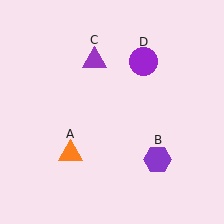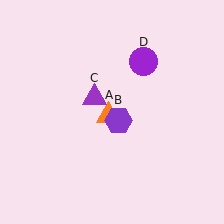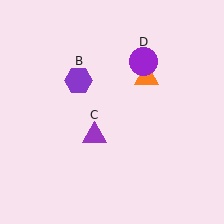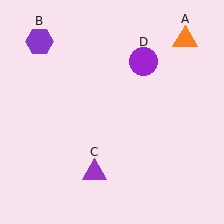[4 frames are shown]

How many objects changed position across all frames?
3 objects changed position: orange triangle (object A), purple hexagon (object B), purple triangle (object C).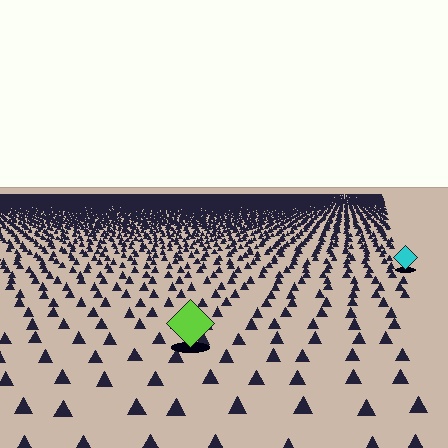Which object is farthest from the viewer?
The cyan diamond is farthest from the viewer. It appears smaller and the ground texture around it is denser.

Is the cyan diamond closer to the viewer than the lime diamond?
No. The lime diamond is closer — you can tell from the texture gradient: the ground texture is coarser near it.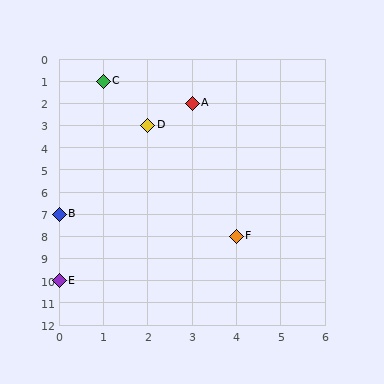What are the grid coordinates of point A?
Point A is at grid coordinates (3, 2).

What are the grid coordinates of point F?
Point F is at grid coordinates (4, 8).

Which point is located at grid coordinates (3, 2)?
Point A is at (3, 2).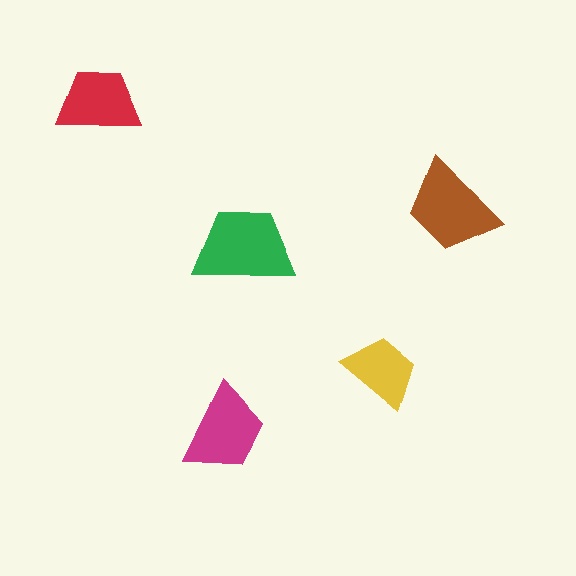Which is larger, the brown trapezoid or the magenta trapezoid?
The brown one.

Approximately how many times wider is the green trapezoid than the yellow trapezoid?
About 1.5 times wider.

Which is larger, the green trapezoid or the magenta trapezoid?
The green one.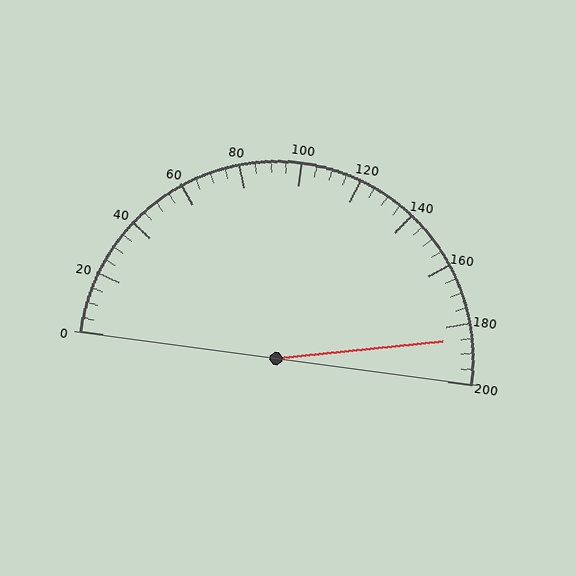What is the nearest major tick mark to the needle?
The nearest major tick mark is 180.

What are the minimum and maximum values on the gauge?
The gauge ranges from 0 to 200.